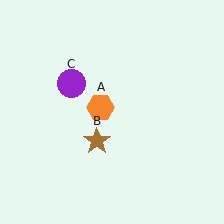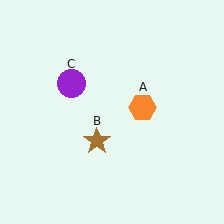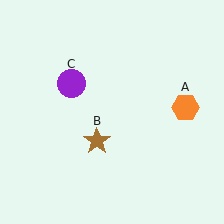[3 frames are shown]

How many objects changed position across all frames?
1 object changed position: orange hexagon (object A).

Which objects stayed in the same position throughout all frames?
Brown star (object B) and purple circle (object C) remained stationary.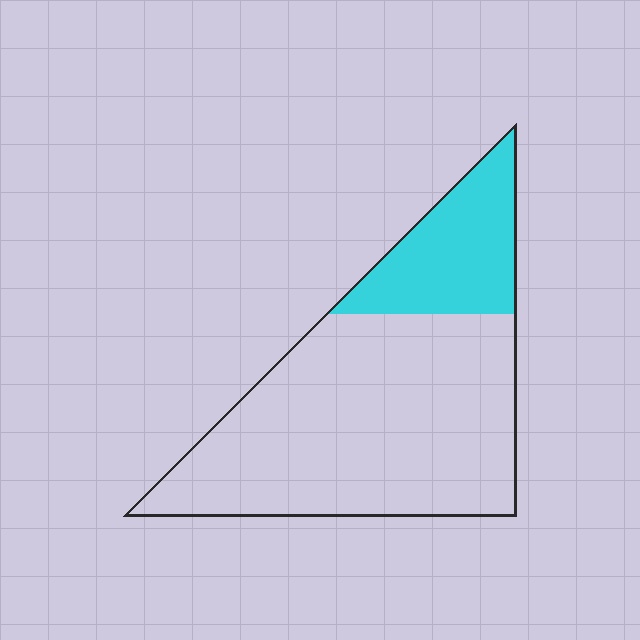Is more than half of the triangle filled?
No.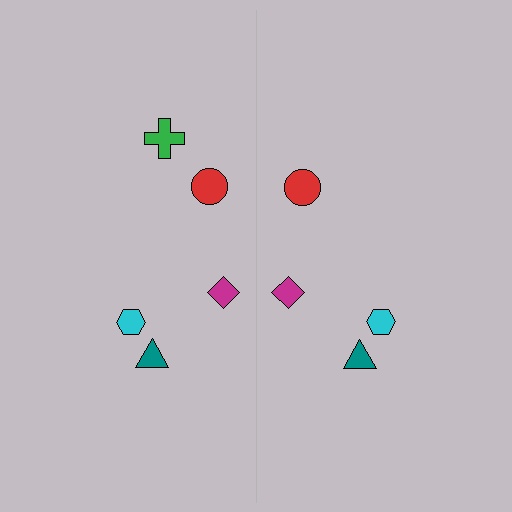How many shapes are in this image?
There are 9 shapes in this image.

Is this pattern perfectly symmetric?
No, the pattern is not perfectly symmetric. A green cross is missing from the right side.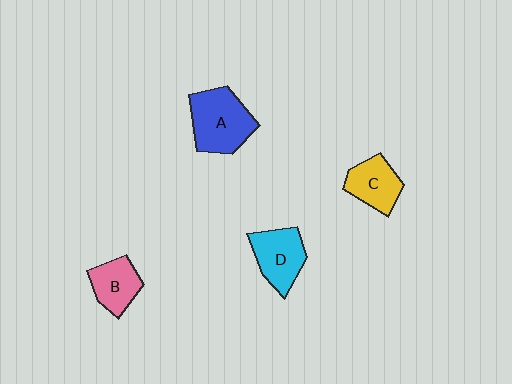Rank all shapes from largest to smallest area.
From largest to smallest: A (blue), D (cyan), C (yellow), B (pink).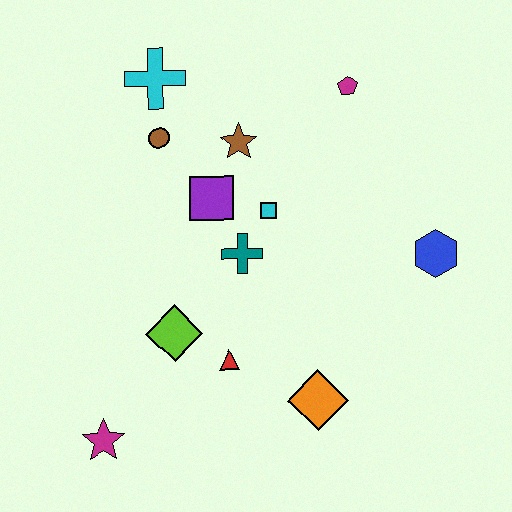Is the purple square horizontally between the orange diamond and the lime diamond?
Yes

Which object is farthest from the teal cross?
The magenta star is farthest from the teal cross.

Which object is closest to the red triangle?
The lime diamond is closest to the red triangle.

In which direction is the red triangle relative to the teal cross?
The red triangle is below the teal cross.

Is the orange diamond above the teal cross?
No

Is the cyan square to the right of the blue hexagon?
No